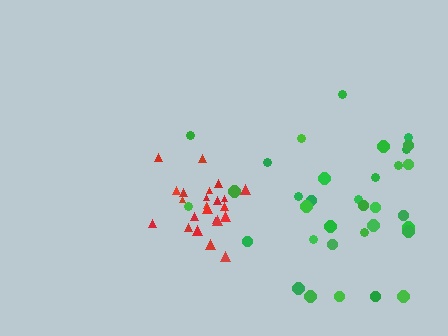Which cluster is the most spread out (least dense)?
Green.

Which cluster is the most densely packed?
Red.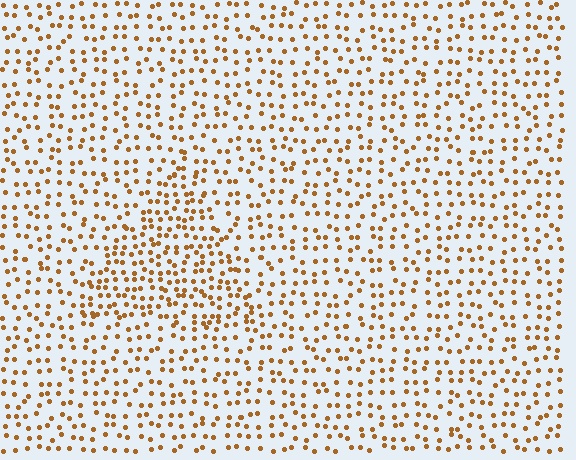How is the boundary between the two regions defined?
The boundary is defined by a change in element density (approximately 1.7x ratio). All elements are the same color, size, and shape.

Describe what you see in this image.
The image contains small brown elements arranged at two different densities. A triangle-shaped region is visible where the elements are more densely packed than the surrounding area.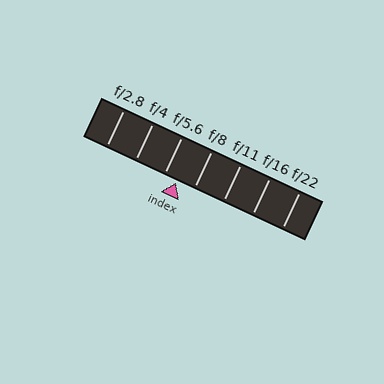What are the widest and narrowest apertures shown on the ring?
The widest aperture shown is f/2.8 and the narrowest is f/22.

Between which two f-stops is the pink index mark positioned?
The index mark is between f/5.6 and f/8.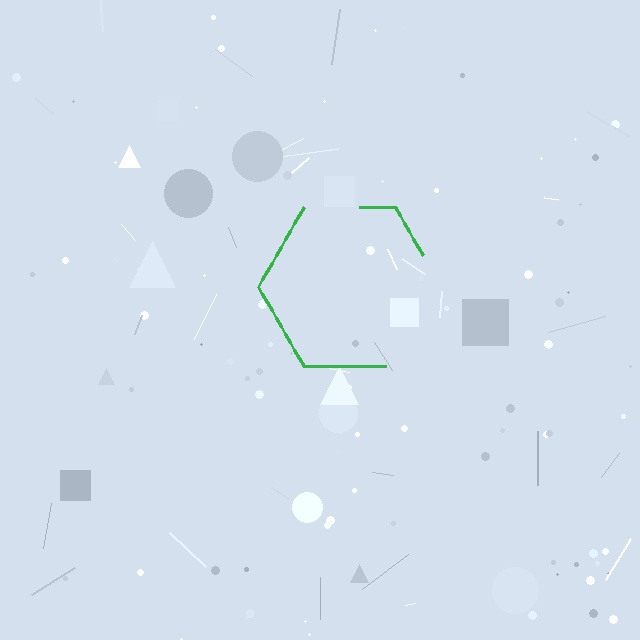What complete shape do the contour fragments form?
The contour fragments form a hexagon.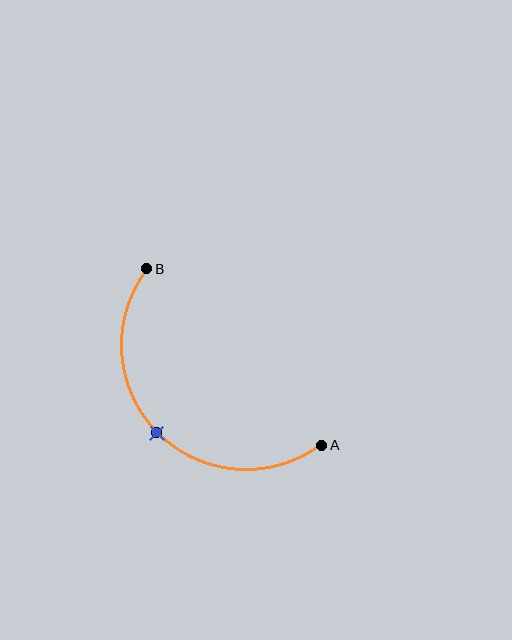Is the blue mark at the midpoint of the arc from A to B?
Yes. The blue mark lies on the arc at equal arc-length from both A and B — it is the arc midpoint.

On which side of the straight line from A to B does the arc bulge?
The arc bulges below and to the left of the straight line connecting A and B.